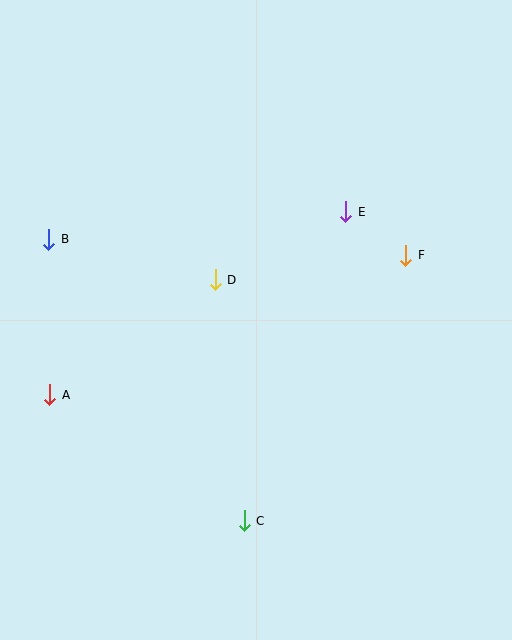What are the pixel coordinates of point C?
Point C is at (244, 521).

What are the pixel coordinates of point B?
Point B is at (49, 239).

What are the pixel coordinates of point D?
Point D is at (215, 280).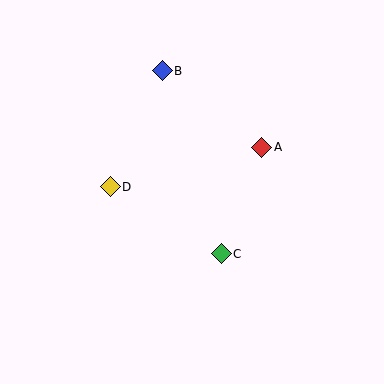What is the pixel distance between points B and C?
The distance between B and C is 192 pixels.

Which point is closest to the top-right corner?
Point A is closest to the top-right corner.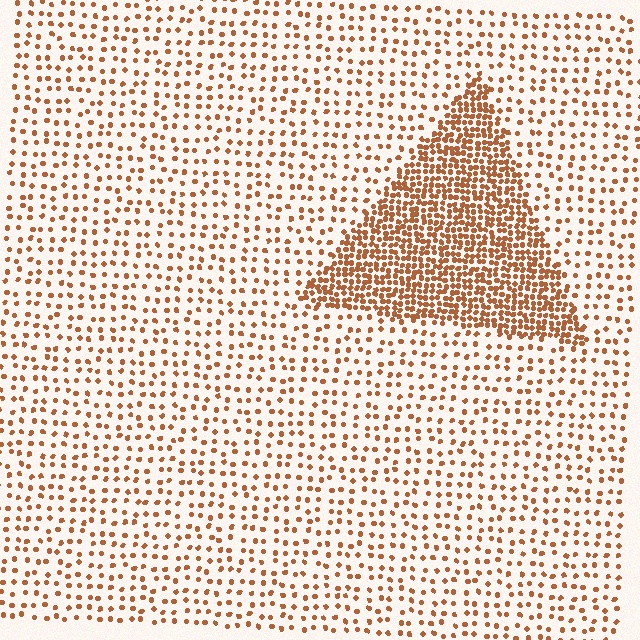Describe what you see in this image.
The image contains small brown elements arranged at two different densities. A triangle-shaped region is visible where the elements are more densely packed than the surrounding area.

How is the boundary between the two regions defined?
The boundary is defined by a change in element density (approximately 2.9x ratio). All elements are the same color, size, and shape.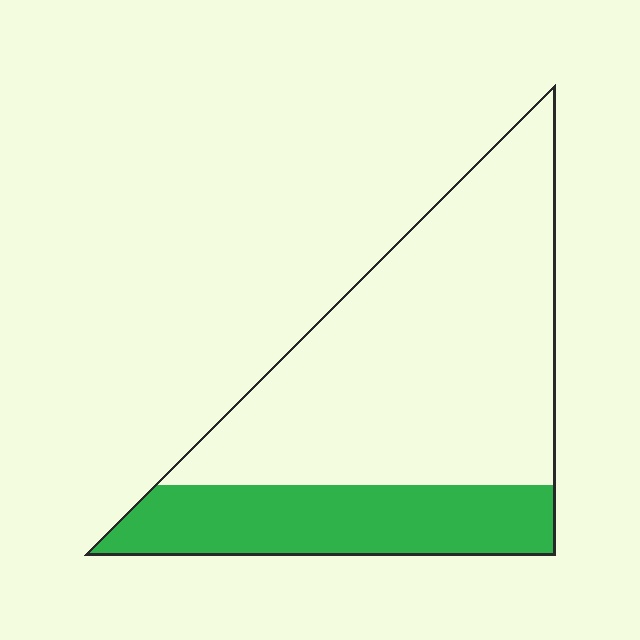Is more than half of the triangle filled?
No.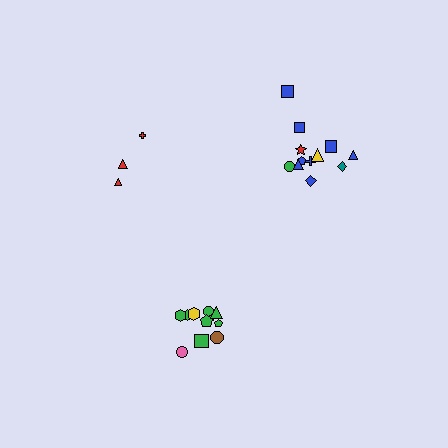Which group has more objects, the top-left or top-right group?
The top-right group.